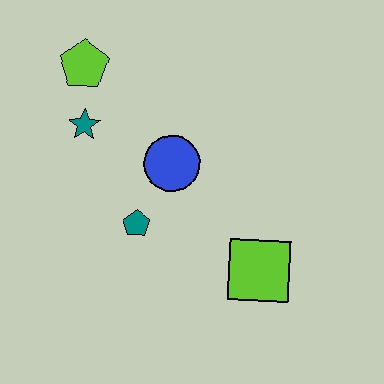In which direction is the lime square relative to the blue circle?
The lime square is below the blue circle.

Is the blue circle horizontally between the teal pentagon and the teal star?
No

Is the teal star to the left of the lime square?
Yes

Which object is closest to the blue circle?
The teal pentagon is closest to the blue circle.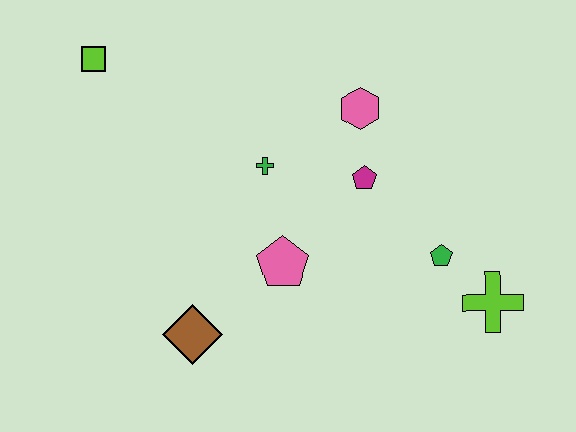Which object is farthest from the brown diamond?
The lime cross is farthest from the brown diamond.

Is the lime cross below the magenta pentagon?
Yes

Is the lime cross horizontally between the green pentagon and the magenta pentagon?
No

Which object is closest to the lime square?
The green cross is closest to the lime square.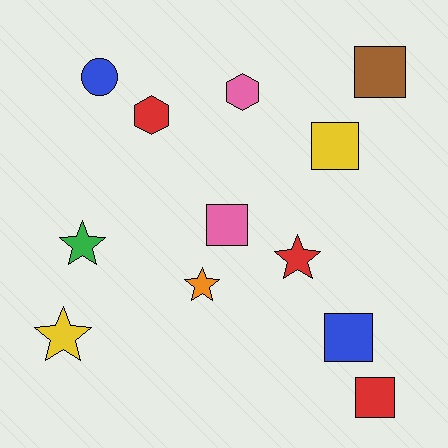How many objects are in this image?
There are 12 objects.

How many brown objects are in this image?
There is 1 brown object.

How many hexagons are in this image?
There are 2 hexagons.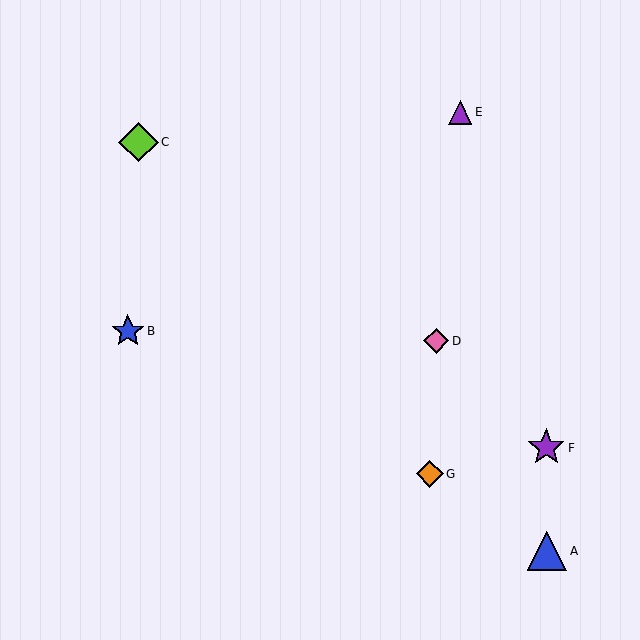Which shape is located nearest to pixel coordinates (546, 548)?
The blue triangle (labeled A) at (547, 551) is nearest to that location.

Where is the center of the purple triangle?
The center of the purple triangle is at (460, 112).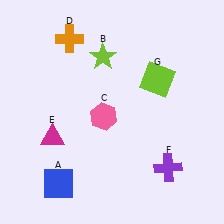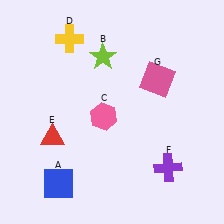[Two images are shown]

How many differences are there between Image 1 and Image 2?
There are 3 differences between the two images.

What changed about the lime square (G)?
In Image 1, G is lime. In Image 2, it changed to pink.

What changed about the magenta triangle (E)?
In Image 1, E is magenta. In Image 2, it changed to red.